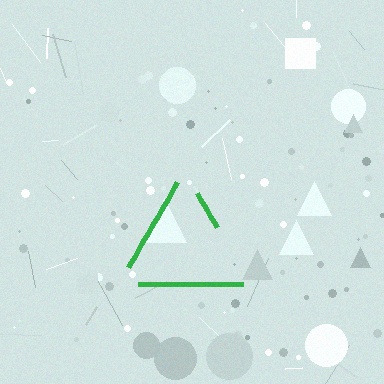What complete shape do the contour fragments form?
The contour fragments form a triangle.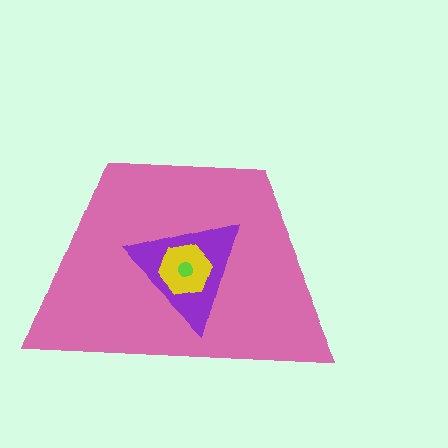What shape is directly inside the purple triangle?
The yellow hexagon.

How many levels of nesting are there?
4.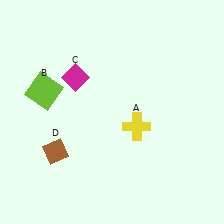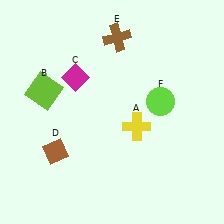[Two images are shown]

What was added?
A brown cross (E), a lime circle (F) were added in Image 2.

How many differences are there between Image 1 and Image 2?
There are 2 differences between the two images.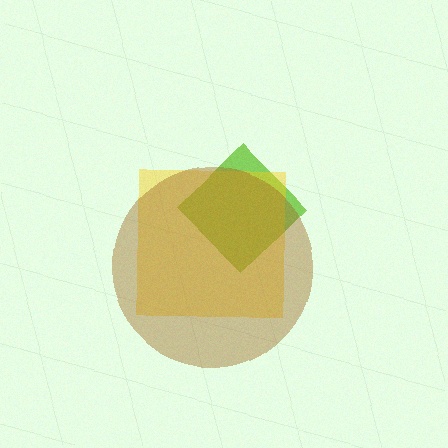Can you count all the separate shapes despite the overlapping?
Yes, there are 3 separate shapes.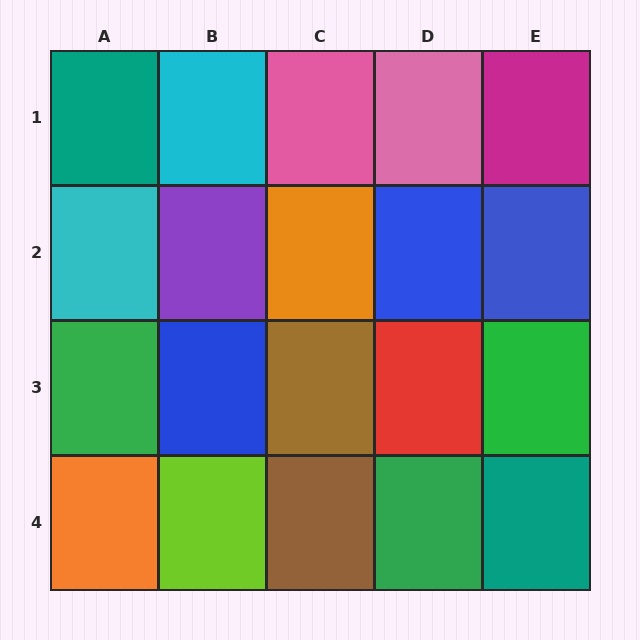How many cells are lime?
1 cell is lime.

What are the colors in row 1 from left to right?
Teal, cyan, pink, pink, magenta.